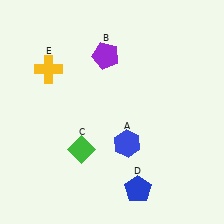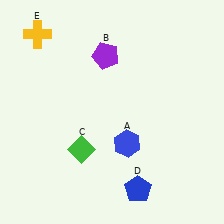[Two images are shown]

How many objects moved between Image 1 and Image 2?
1 object moved between the two images.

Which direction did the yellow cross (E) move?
The yellow cross (E) moved up.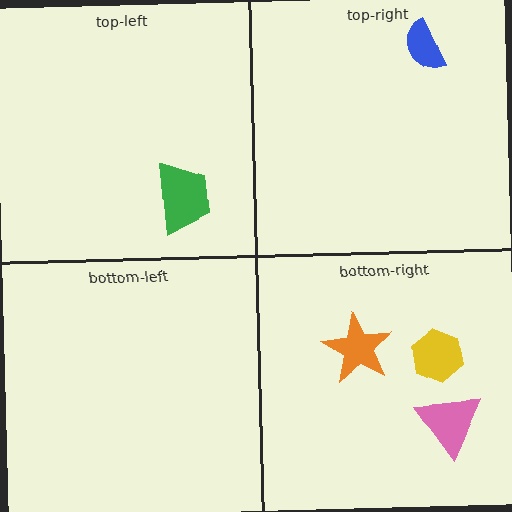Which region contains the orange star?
The bottom-right region.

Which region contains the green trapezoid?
The top-left region.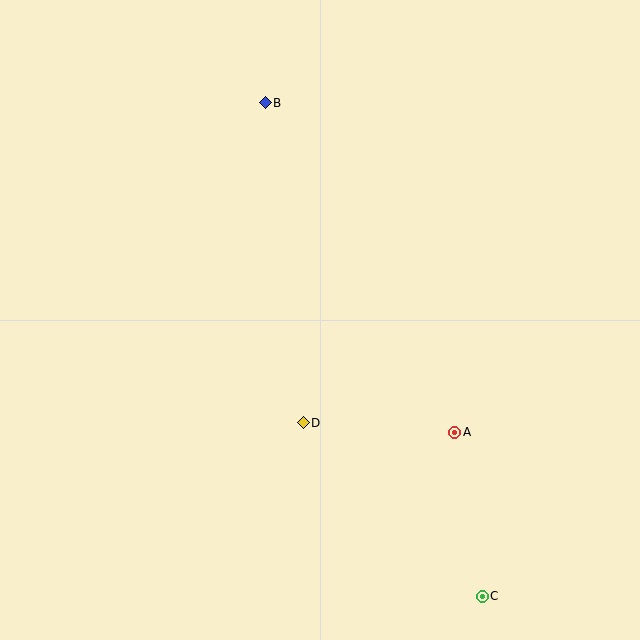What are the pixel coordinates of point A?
Point A is at (455, 432).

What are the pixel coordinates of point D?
Point D is at (303, 423).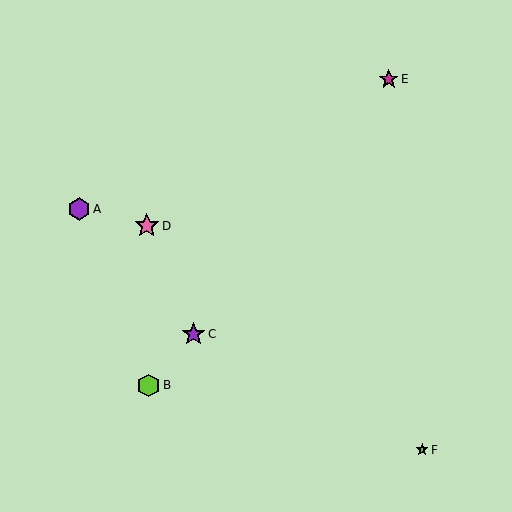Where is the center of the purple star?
The center of the purple star is at (194, 334).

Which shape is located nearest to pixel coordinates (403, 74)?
The magenta star (labeled E) at (389, 79) is nearest to that location.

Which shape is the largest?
The pink star (labeled D) is the largest.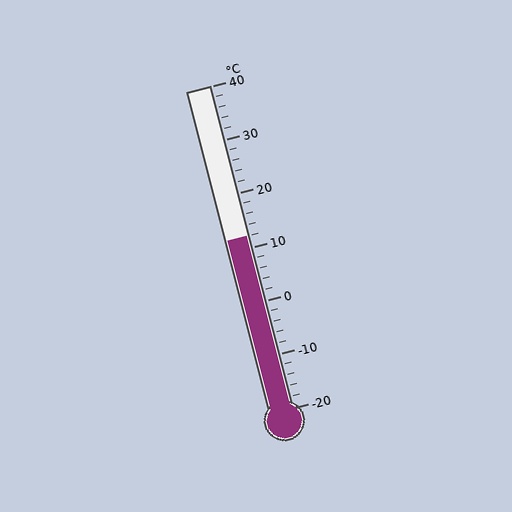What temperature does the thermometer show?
The thermometer shows approximately 12°C.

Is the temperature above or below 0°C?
The temperature is above 0°C.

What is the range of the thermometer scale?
The thermometer scale ranges from -20°C to 40°C.